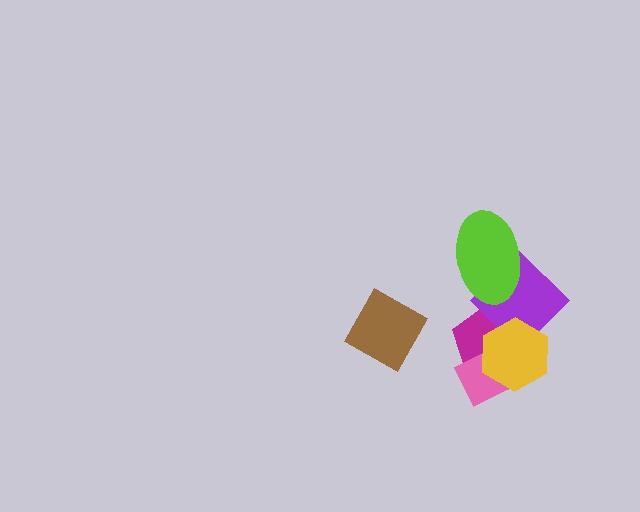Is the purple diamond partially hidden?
Yes, it is partially covered by another shape.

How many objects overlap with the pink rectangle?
3 objects overlap with the pink rectangle.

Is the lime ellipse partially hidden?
No, no other shape covers it.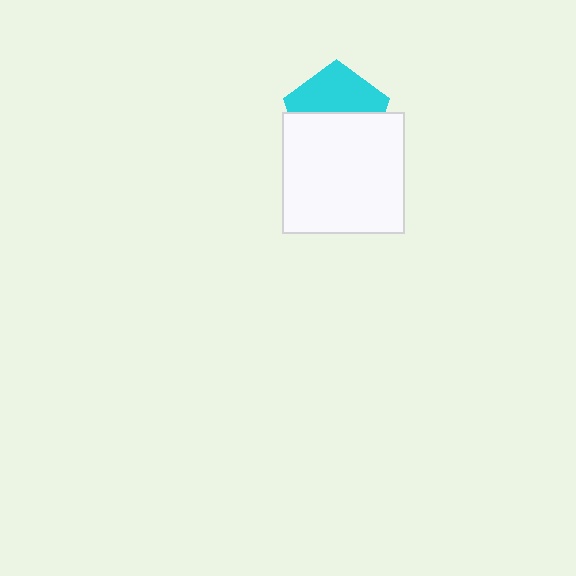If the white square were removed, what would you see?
You would see the complete cyan pentagon.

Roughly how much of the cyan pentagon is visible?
About half of it is visible (roughly 46%).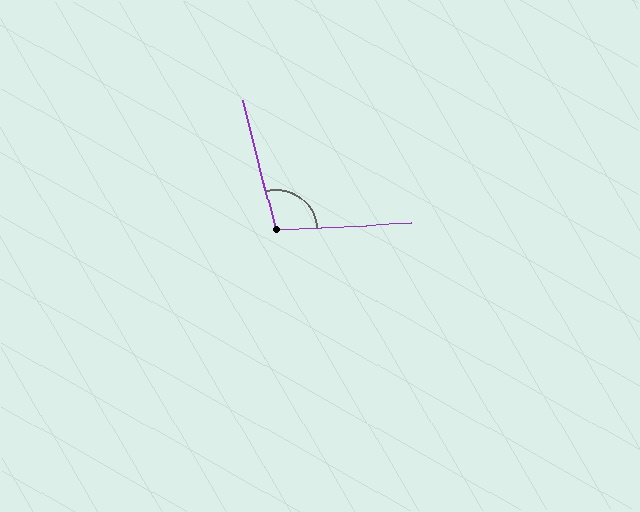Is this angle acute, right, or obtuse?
It is obtuse.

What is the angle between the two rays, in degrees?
Approximately 101 degrees.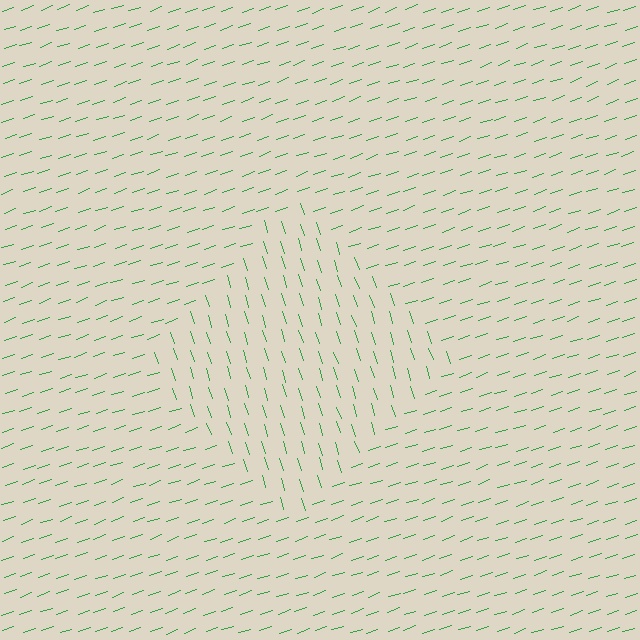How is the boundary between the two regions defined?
The boundary is defined purely by a change in line orientation (approximately 89 degrees difference). All lines are the same color and thickness.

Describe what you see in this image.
The image is filled with small green line segments. A diamond region in the image has lines oriented differently from the surrounding lines, creating a visible texture boundary.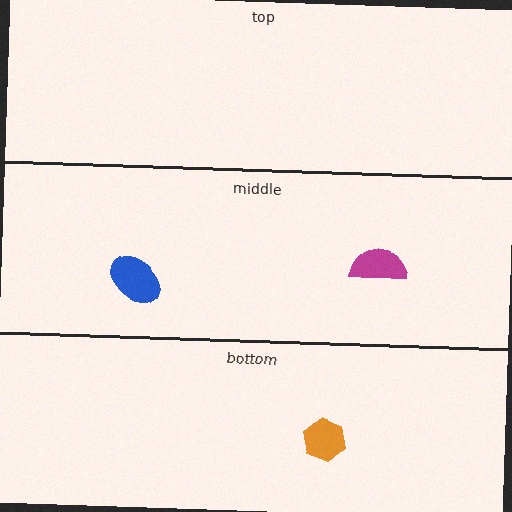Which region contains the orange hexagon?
The bottom region.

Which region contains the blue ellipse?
The middle region.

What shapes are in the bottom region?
The orange hexagon.